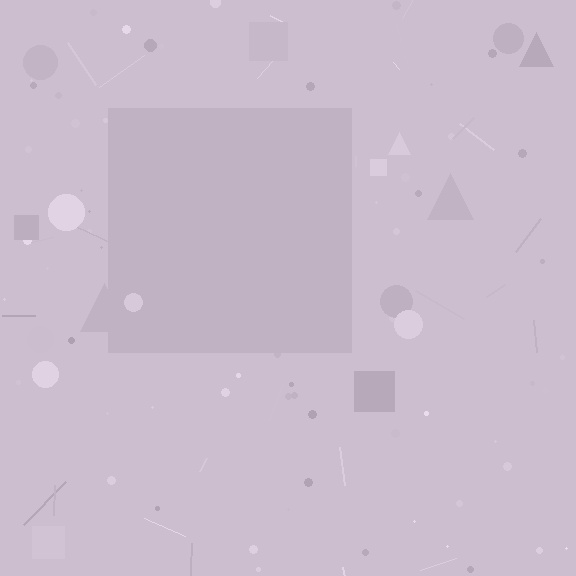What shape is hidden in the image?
A square is hidden in the image.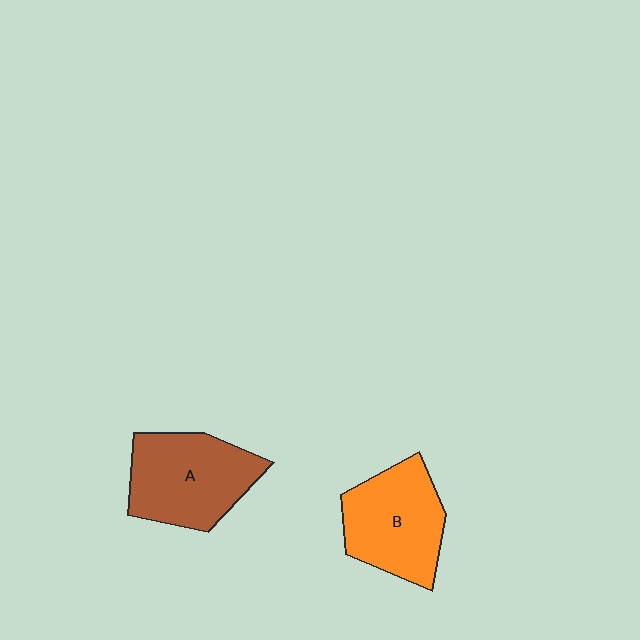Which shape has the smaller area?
Shape B (orange).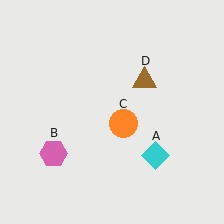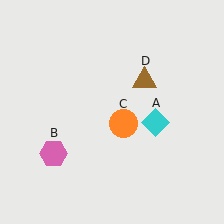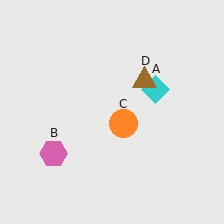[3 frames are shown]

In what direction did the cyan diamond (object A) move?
The cyan diamond (object A) moved up.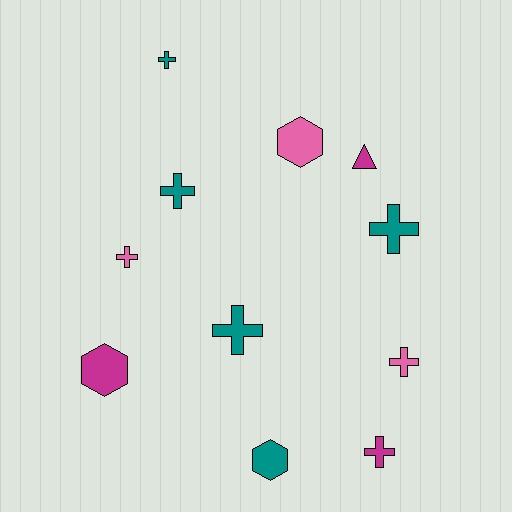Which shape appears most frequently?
Cross, with 7 objects.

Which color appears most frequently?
Teal, with 5 objects.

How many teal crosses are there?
There are 4 teal crosses.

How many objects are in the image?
There are 11 objects.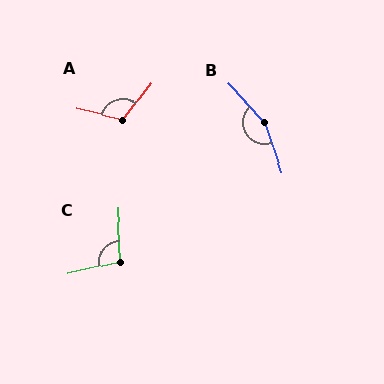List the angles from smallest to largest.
C (101°), A (115°), B (156°).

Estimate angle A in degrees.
Approximately 115 degrees.